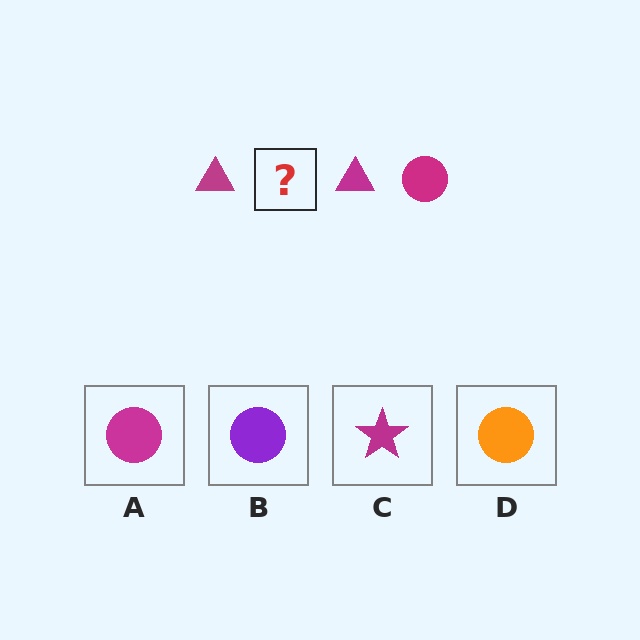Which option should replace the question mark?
Option A.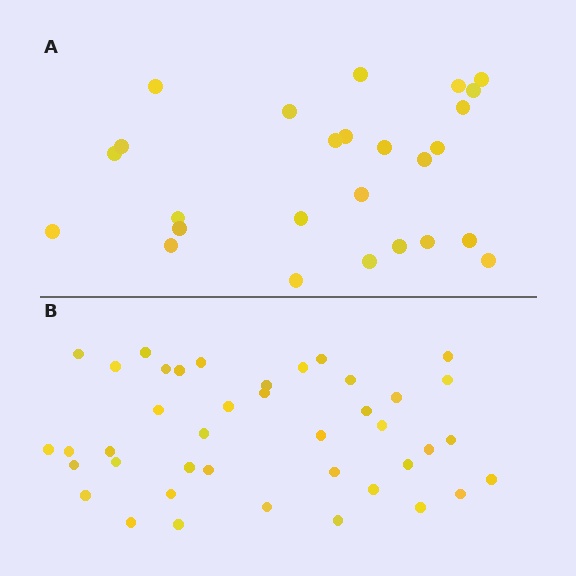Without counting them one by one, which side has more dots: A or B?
Region B (the bottom region) has more dots.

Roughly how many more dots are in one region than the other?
Region B has approximately 15 more dots than region A.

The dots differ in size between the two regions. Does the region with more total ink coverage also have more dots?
No. Region A has more total ink coverage because its dots are larger, but region B actually contains more individual dots. Total area can be misleading — the number of items is what matters here.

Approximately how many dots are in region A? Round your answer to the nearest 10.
About 30 dots. (The exact count is 26, which rounds to 30.)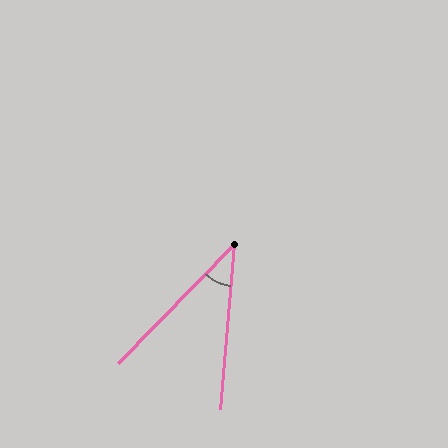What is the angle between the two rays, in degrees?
Approximately 40 degrees.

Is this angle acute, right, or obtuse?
It is acute.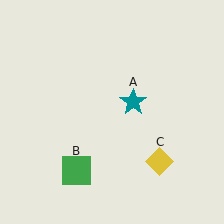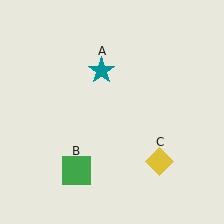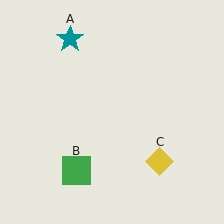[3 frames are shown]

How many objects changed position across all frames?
1 object changed position: teal star (object A).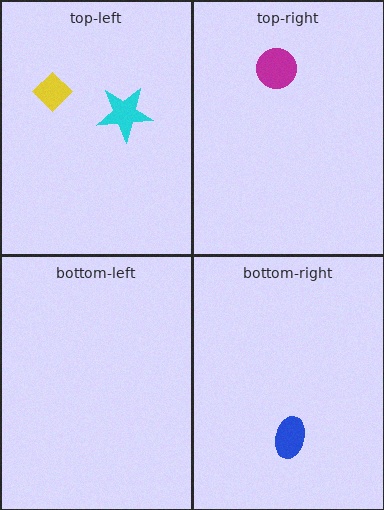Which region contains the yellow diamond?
The top-left region.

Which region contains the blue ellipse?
The bottom-right region.